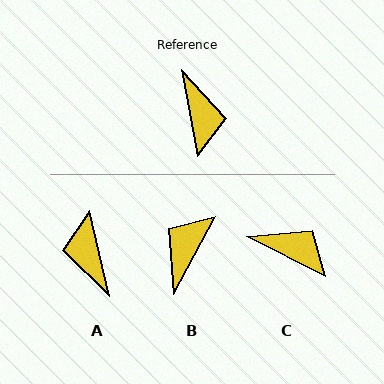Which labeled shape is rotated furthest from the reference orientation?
A, about 177 degrees away.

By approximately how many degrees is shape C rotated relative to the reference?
Approximately 53 degrees counter-clockwise.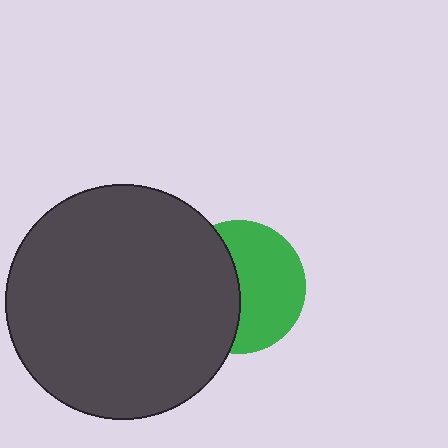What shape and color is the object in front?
The object in front is a dark gray circle.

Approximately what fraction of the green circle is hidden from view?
Roughly 45% of the green circle is hidden behind the dark gray circle.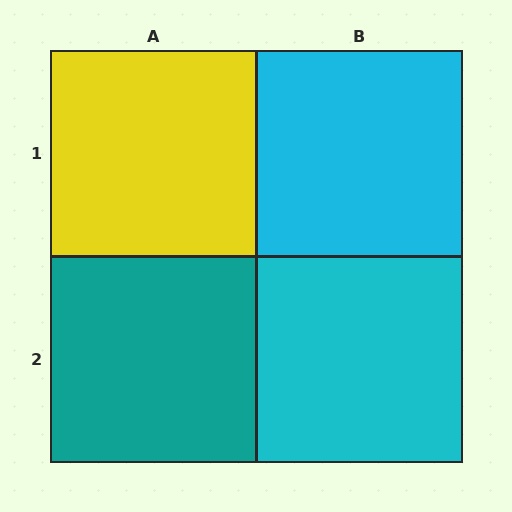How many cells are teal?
1 cell is teal.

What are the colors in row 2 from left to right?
Teal, cyan.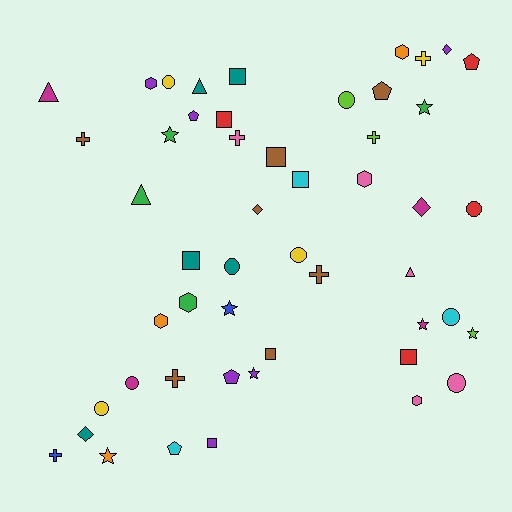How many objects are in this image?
There are 50 objects.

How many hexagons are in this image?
There are 6 hexagons.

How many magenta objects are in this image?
There are 4 magenta objects.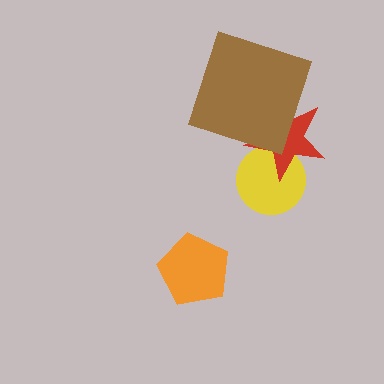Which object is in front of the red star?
The brown square is in front of the red star.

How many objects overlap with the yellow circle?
1 object overlaps with the yellow circle.